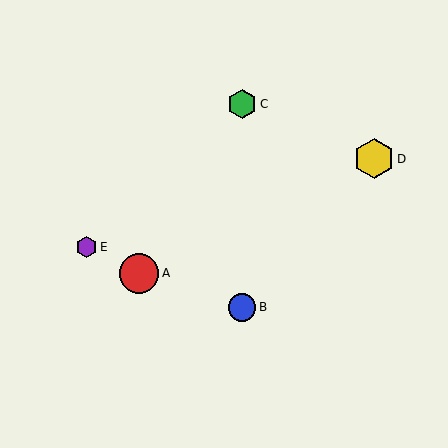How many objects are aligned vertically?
2 objects (B, C) are aligned vertically.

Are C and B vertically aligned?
Yes, both are at x≈242.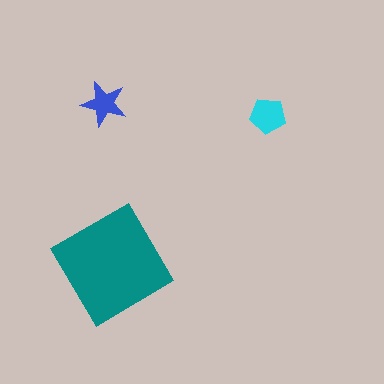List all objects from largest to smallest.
The teal diamond, the cyan pentagon, the blue star.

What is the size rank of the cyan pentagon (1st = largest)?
2nd.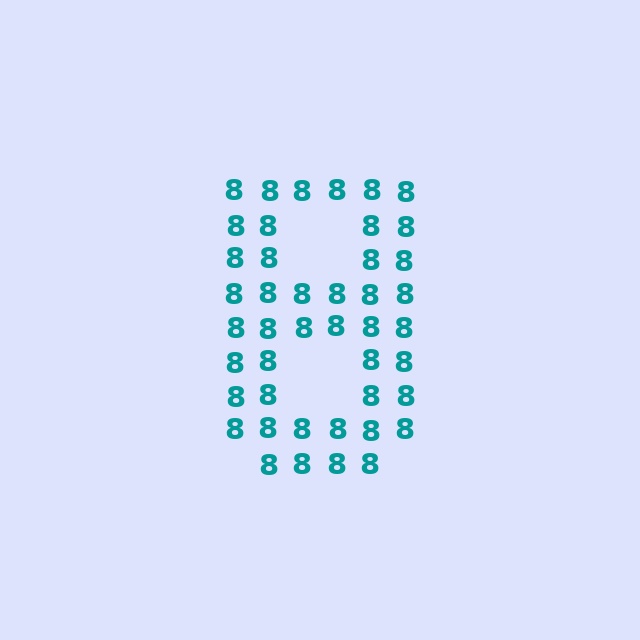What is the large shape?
The large shape is the digit 8.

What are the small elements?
The small elements are digit 8's.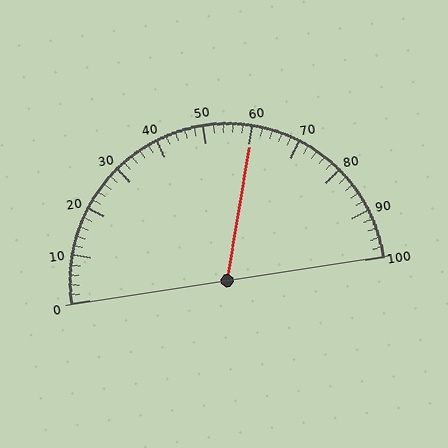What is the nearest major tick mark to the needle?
The nearest major tick mark is 60.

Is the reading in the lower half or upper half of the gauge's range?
The reading is in the upper half of the range (0 to 100).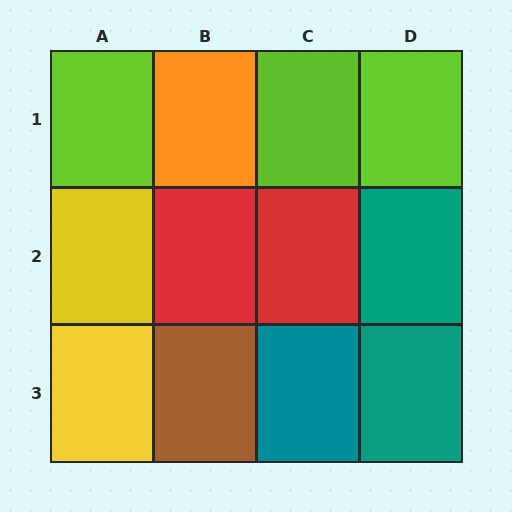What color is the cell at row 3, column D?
Teal.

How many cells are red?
2 cells are red.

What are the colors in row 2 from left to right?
Yellow, red, red, teal.